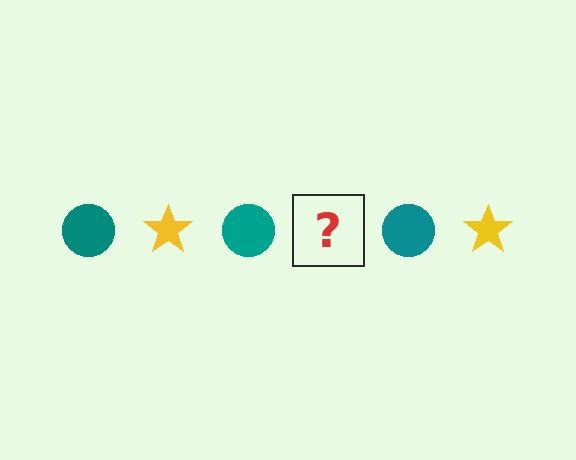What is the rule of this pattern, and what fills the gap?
The rule is that the pattern alternates between teal circle and yellow star. The gap should be filled with a yellow star.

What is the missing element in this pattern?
The missing element is a yellow star.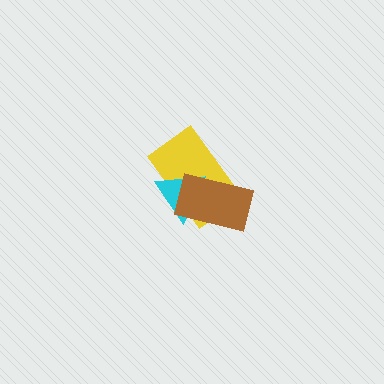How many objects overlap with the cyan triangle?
2 objects overlap with the cyan triangle.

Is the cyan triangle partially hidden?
Yes, it is partially covered by another shape.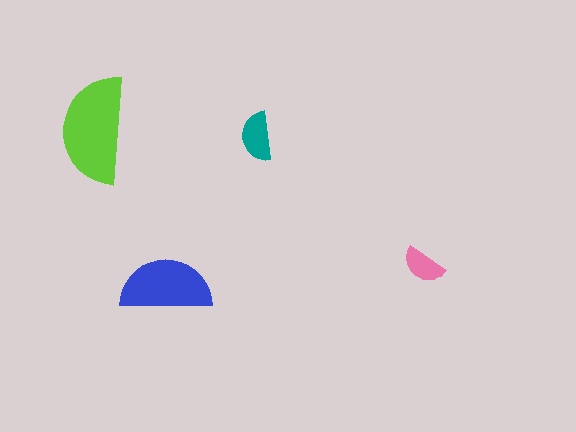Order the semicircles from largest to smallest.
the lime one, the blue one, the teal one, the pink one.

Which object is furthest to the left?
The lime semicircle is leftmost.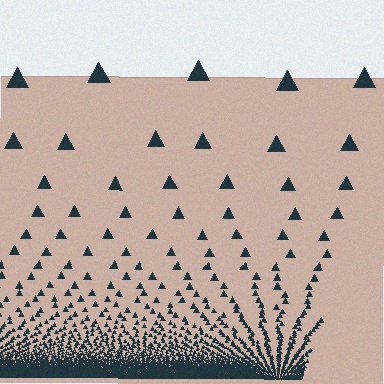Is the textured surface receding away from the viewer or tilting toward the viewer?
The surface appears to tilt toward the viewer. Texture elements get larger and sparser toward the top.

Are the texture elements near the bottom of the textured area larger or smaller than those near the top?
Smaller. The gradient is inverted — elements near the bottom are smaller and denser.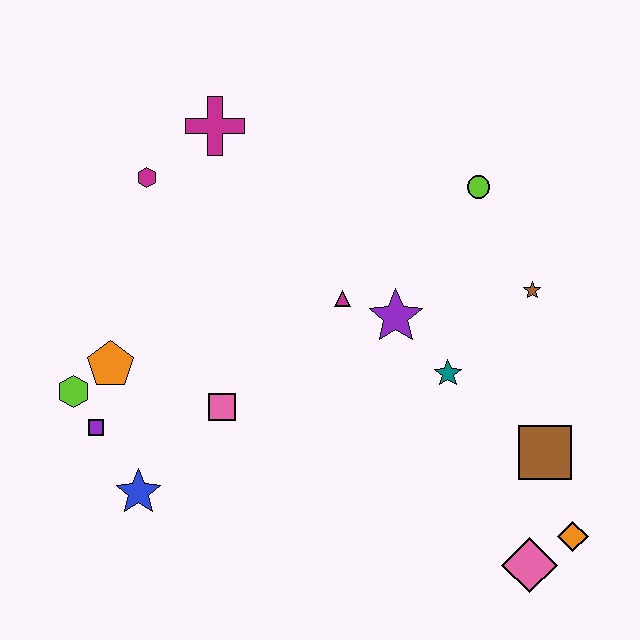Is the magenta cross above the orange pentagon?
Yes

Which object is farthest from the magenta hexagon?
The orange diamond is farthest from the magenta hexagon.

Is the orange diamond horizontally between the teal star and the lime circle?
No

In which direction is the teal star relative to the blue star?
The teal star is to the right of the blue star.